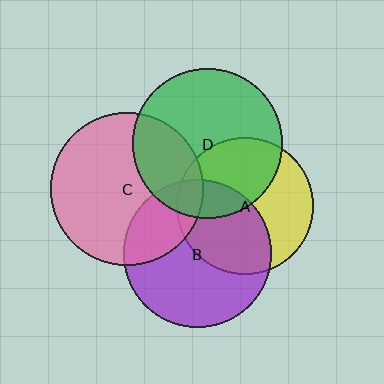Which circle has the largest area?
Circle C (pink).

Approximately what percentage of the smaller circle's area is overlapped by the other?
Approximately 15%.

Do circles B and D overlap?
Yes.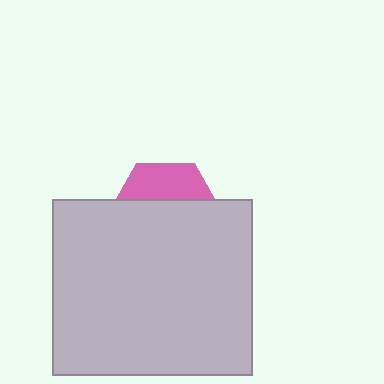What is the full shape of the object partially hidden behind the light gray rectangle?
The partially hidden object is a pink hexagon.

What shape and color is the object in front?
The object in front is a light gray rectangle.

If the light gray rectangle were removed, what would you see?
You would see the complete pink hexagon.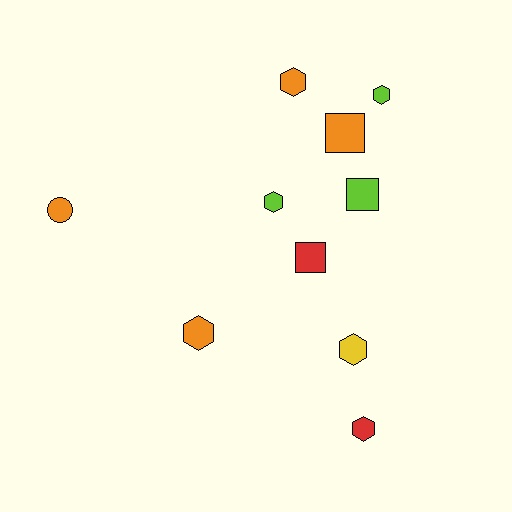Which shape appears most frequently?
Hexagon, with 6 objects.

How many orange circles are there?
There is 1 orange circle.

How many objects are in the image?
There are 10 objects.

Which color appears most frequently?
Orange, with 4 objects.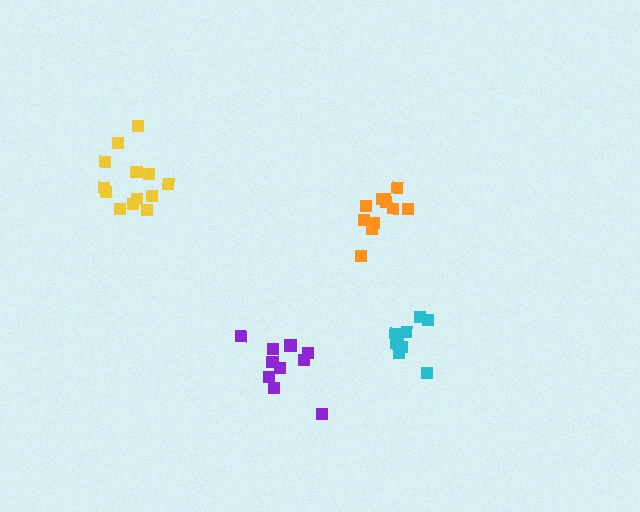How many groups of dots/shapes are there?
There are 4 groups.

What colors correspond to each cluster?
The clusters are colored: yellow, purple, cyan, orange.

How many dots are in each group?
Group 1: 13 dots, Group 2: 10 dots, Group 3: 9 dots, Group 4: 11 dots (43 total).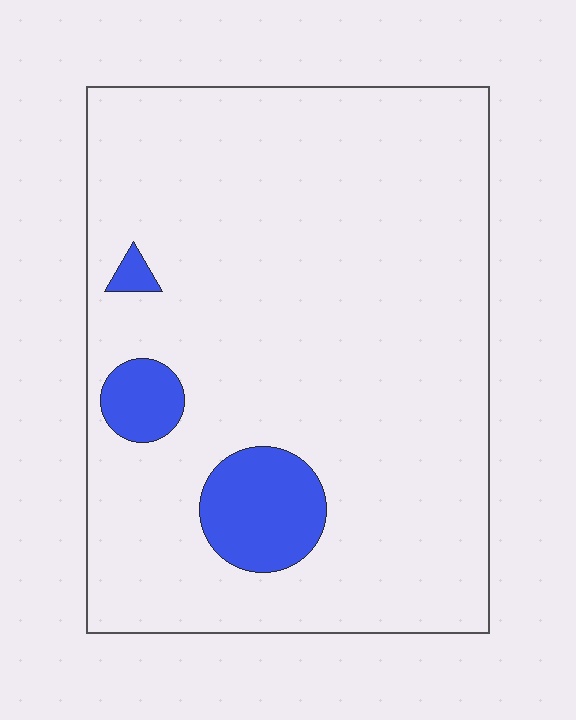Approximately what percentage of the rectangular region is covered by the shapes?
Approximately 10%.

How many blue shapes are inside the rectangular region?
3.